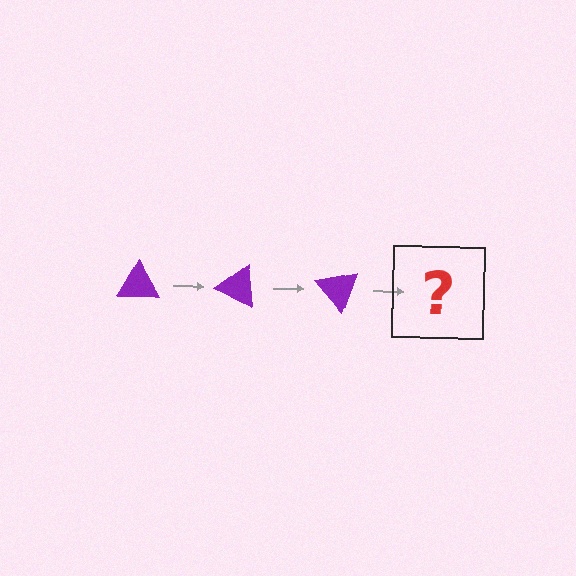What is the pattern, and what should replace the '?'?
The pattern is that the triangle rotates 25 degrees each step. The '?' should be a purple triangle rotated 75 degrees.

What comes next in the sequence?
The next element should be a purple triangle rotated 75 degrees.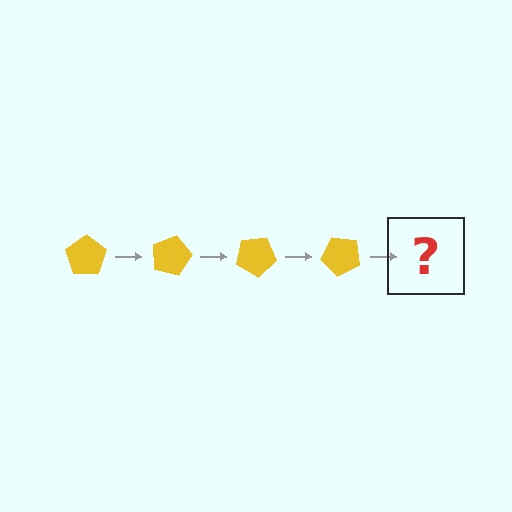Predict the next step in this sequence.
The next step is a yellow pentagon rotated 60 degrees.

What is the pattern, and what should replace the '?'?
The pattern is that the pentagon rotates 15 degrees each step. The '?' should be a yellow pentagon rotated 60 degrees.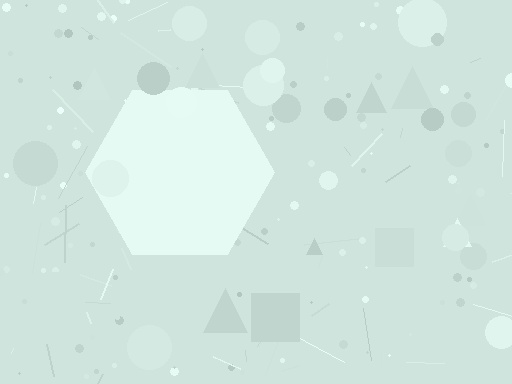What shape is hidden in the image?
A hexagon is hidden in the image.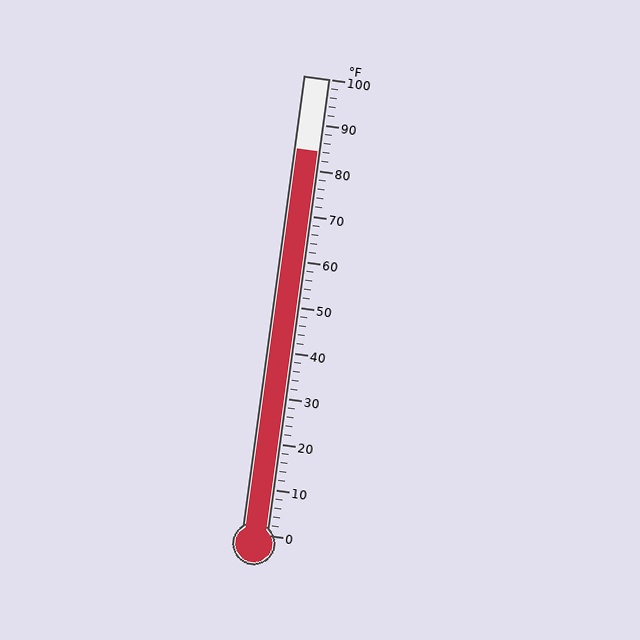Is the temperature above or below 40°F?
The temperature is above 40°F.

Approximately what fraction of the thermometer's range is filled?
The thermometer is filled to approximately 85% of its range.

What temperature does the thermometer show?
The thermometer shows approximately 84°F.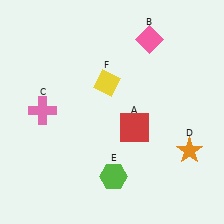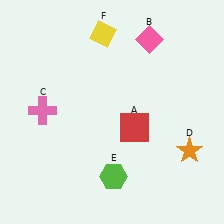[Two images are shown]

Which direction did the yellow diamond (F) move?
The yellow diamond (F) moved up.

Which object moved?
The yellow diamond (F) moved up.